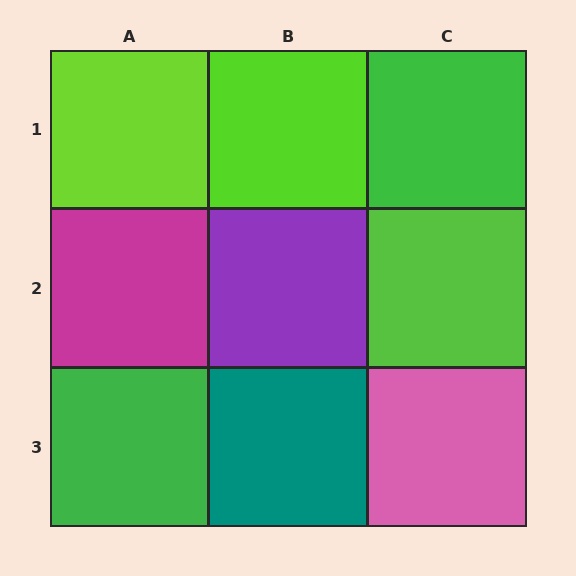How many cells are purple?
1 cell is purple.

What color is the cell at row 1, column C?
Green.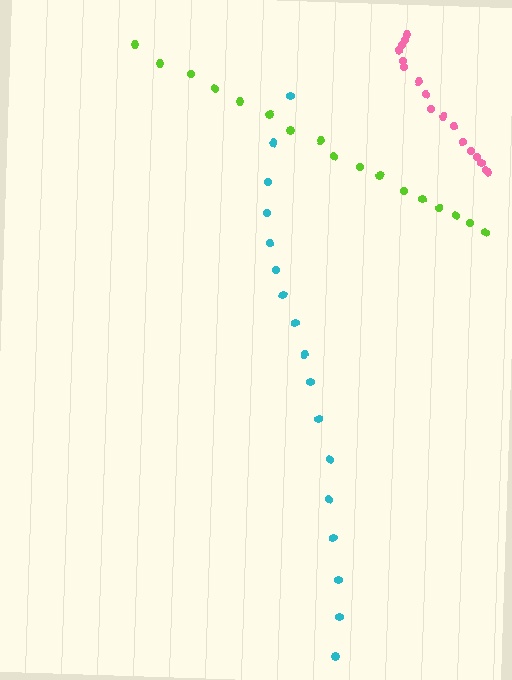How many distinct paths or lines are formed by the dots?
There are 3 distinct paths.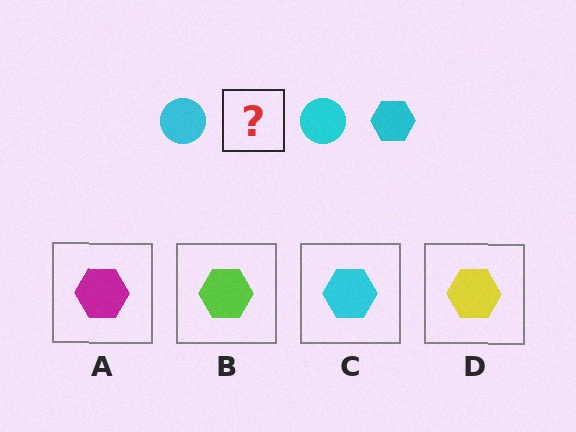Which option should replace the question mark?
Option C.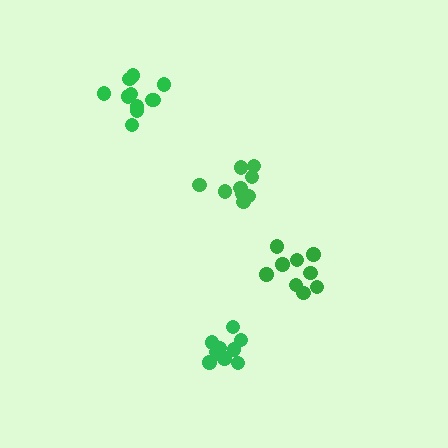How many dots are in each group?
Group 1: 11 dots, Group 2: 11 dots, Group 3: 9 dots, Group 4: 9 dots (40 total).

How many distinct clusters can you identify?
There are 4 distinct clusters.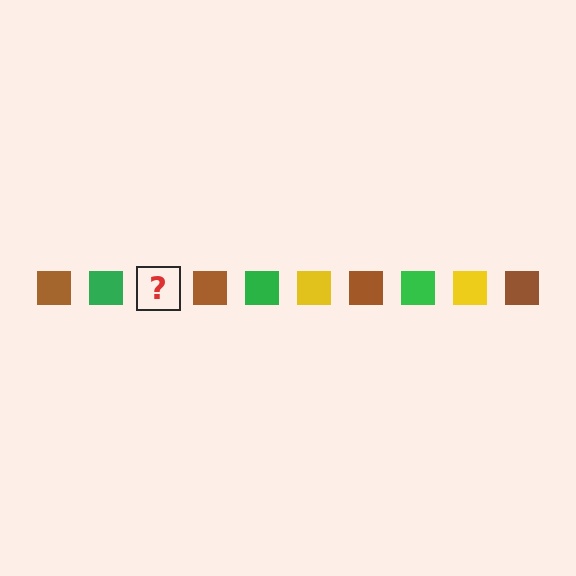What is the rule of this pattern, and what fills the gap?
The rule is that the pattern cycles through brown, green, yellow squares. The gap should be filled with a yellow square.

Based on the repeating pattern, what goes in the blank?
The blank should be a yellow square.